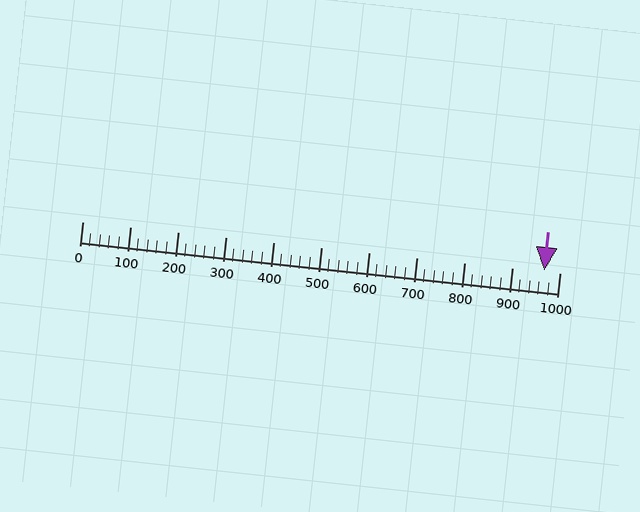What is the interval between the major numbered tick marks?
The major tick marks are spaced 100 units apart.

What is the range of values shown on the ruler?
The ruler shows values from 0 to 1000.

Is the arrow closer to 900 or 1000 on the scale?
The arrow is closer to 1000.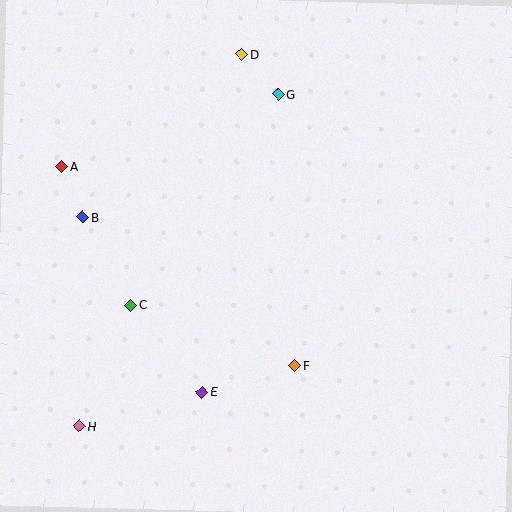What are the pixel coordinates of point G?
Point G is at (279, 94).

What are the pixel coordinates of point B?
Point B is at (83, 217).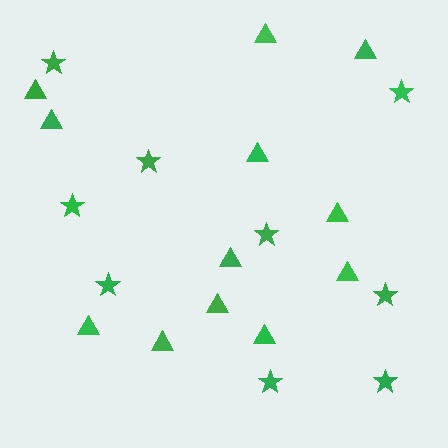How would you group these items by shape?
There are 2 groups: one group of triangles (12) and one group of stars (9).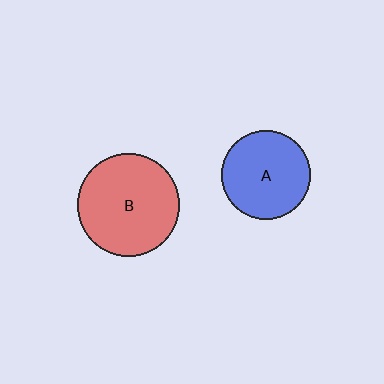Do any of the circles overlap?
No, none of the circles overlap.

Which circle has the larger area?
Circle B (red).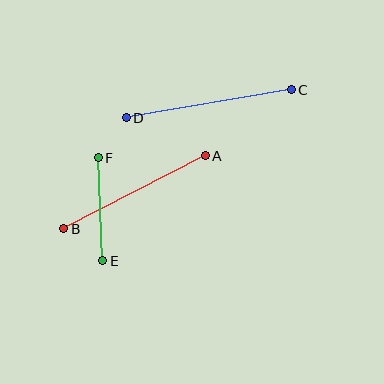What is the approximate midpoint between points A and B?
The midpoint is at approximately (134, 192) pixels.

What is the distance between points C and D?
The distance is approximately 167 pixels.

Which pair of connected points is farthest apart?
Points C and D are farthest apart.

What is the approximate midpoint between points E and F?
The midpoint is at approximately (101, 209) pixels.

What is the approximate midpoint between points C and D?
The midpoint is at approximately (209, 104) pixels.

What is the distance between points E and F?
The distance is approximately 103 pixels.